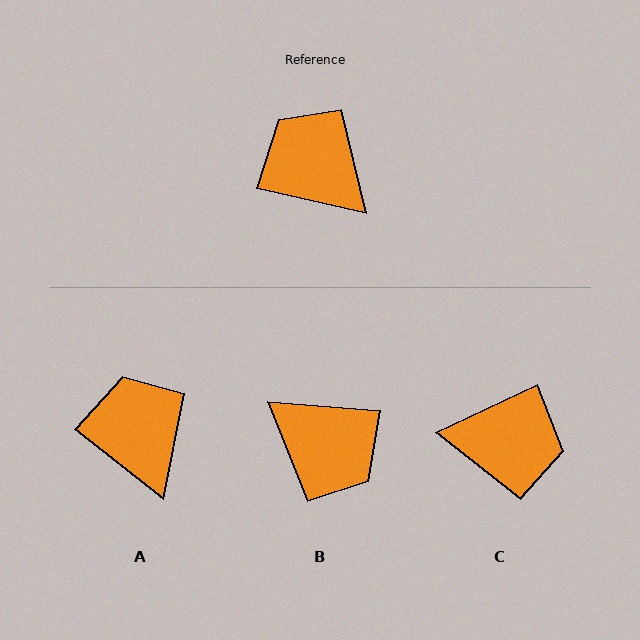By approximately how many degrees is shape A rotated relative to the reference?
Approximately 25 degrees clockwise.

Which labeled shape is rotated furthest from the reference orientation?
B, about 171 degrees away.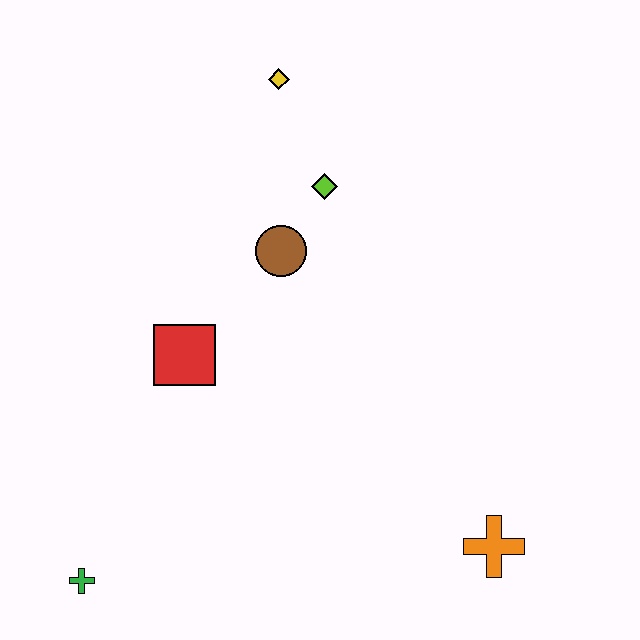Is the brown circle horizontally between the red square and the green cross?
No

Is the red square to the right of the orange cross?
No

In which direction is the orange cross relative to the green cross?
The orange cross is to the right of the green cross.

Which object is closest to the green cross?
The red square is closest to the green cross.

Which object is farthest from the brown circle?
The green cross is farthest from the brown circle.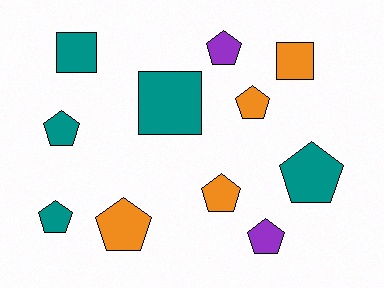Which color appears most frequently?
Teal, with 5 objects.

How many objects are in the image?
There are 11 objects.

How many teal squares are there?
There are 2 teal squares.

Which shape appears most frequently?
Pentagon, with 8 objects.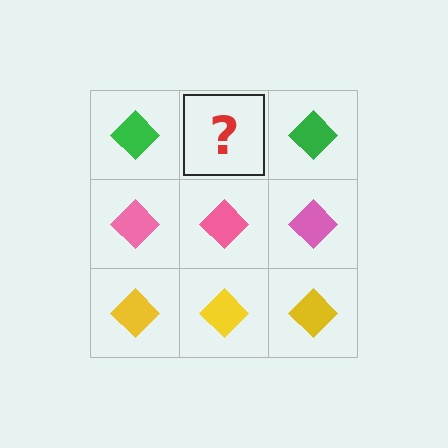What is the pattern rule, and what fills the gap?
The rule is that each row has a consistent color. The gap should be filled with a green diamond.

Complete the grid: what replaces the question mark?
The question mark should be replaced with a green diamond.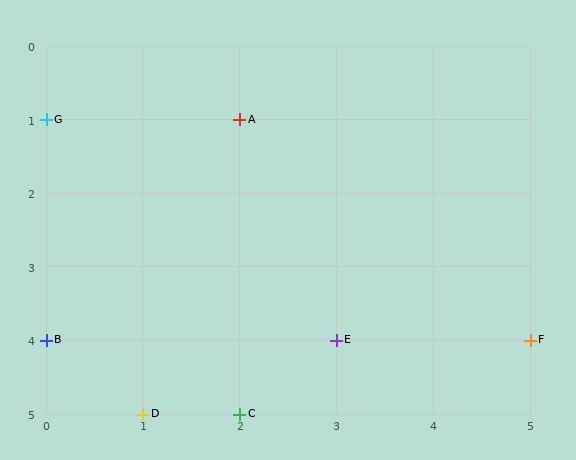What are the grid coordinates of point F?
Point F is at grid coordinates (5, 4).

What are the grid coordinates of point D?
Point D is at grid coordinates (1, 5).